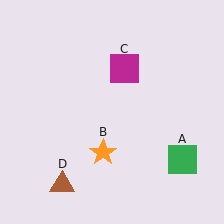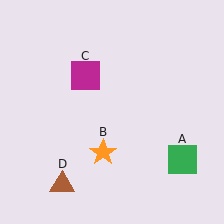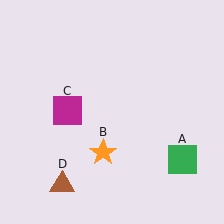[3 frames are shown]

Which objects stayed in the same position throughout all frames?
Green square (object A) and orange star (object B) and brown triangle (object D) remained stationary.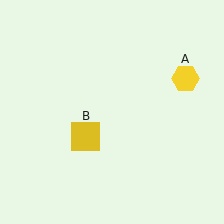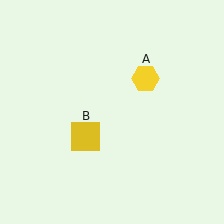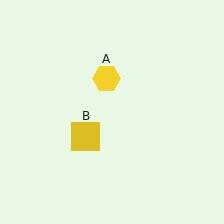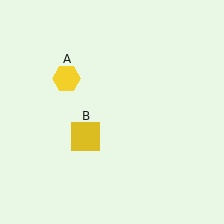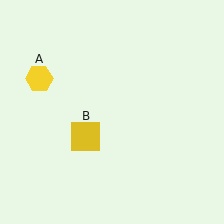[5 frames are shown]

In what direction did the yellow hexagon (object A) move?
The yellow hexagon (object A) moved left.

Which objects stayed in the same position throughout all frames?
Yellow square (object B) remained stationary.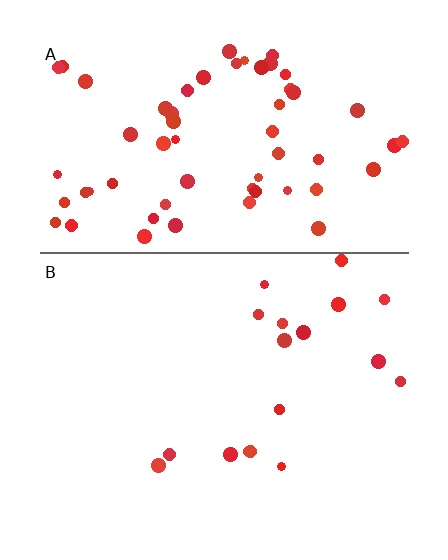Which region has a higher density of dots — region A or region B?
A (the top).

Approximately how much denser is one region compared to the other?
Approximately 3.5× — region A over region B.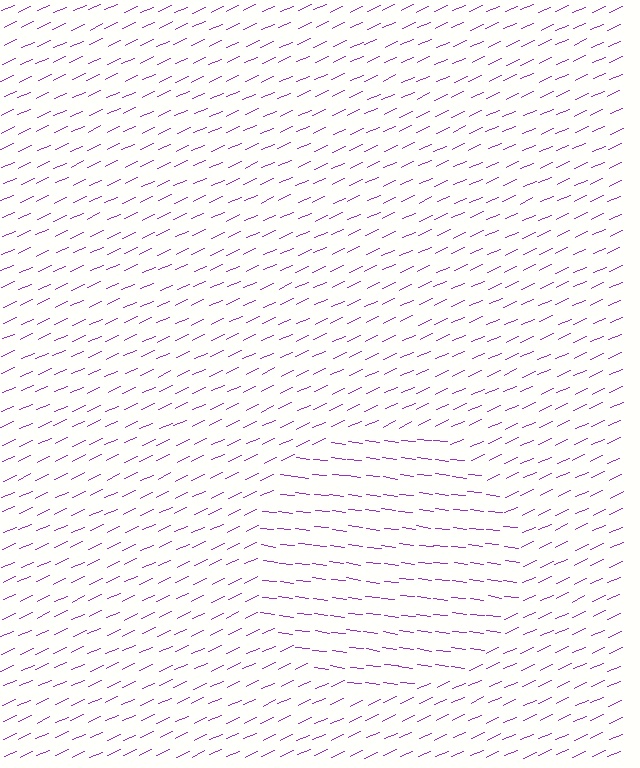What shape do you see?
I see a circle.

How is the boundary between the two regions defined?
The boundary is defined purely by a change in line orientation (approximately 31 degrees difference). All lines are the same color and thickness.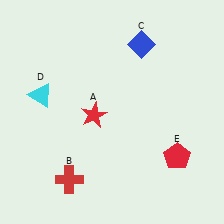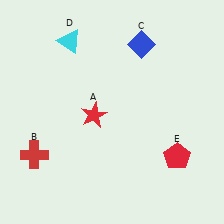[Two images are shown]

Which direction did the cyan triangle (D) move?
The cyan triangle (D) moved up.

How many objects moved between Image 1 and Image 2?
2 objects moved between the two images.